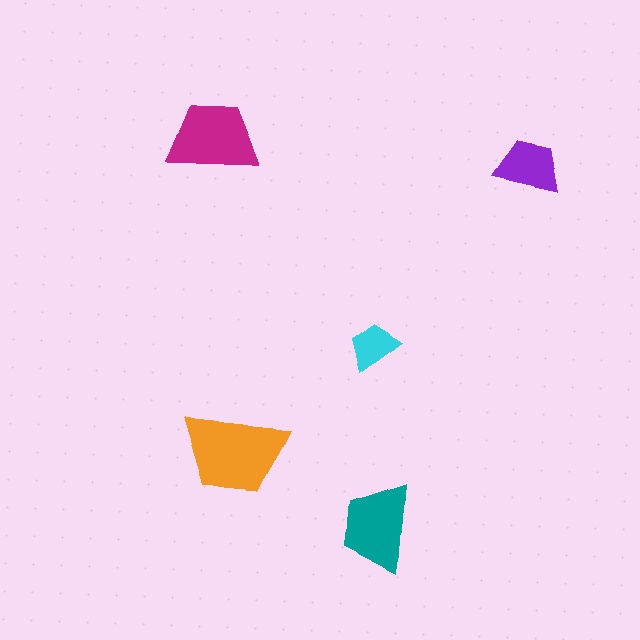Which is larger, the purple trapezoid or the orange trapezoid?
The orange one.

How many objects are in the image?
There are 5 objects in the image.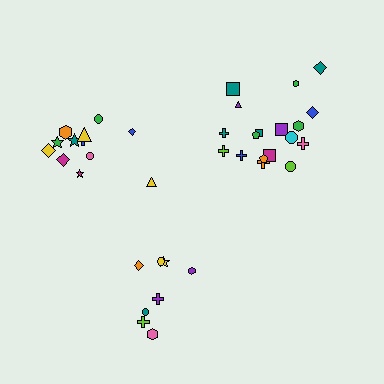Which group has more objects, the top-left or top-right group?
The top-right group.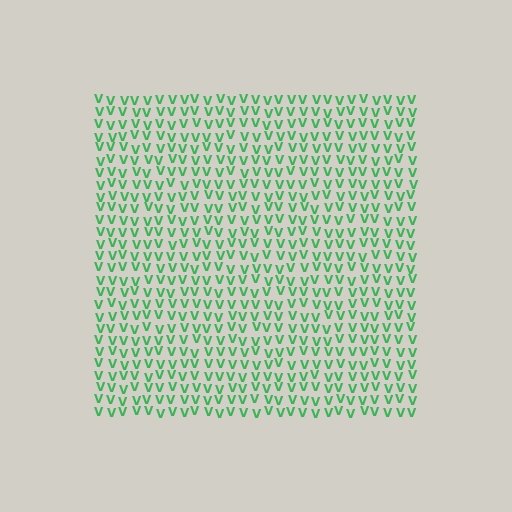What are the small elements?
The small elements are letter V's.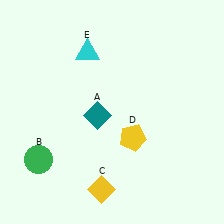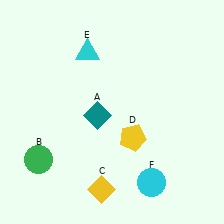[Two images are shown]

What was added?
A cyan circle (F) was added in Image 2.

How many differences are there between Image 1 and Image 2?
There is 1 difference between the two images.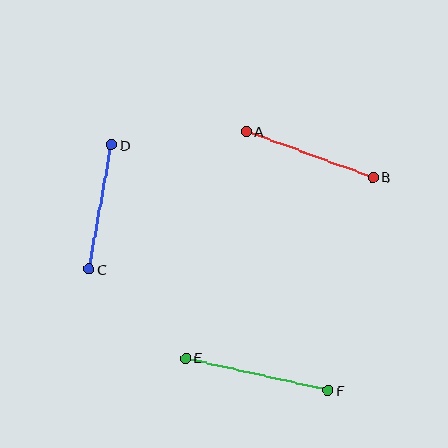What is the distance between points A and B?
The distance is approximately 135 pixels.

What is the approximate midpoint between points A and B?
The midpoint is at approximately (310, 154) pixels.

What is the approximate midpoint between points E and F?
The midpoint is at approximately (257, 374) pixels.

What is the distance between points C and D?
The distance is approximately 126 pixels.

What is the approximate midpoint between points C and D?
The midpoint is at approximately (100, 207) pixels.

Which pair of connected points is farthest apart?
Points E and F are farthest apart.